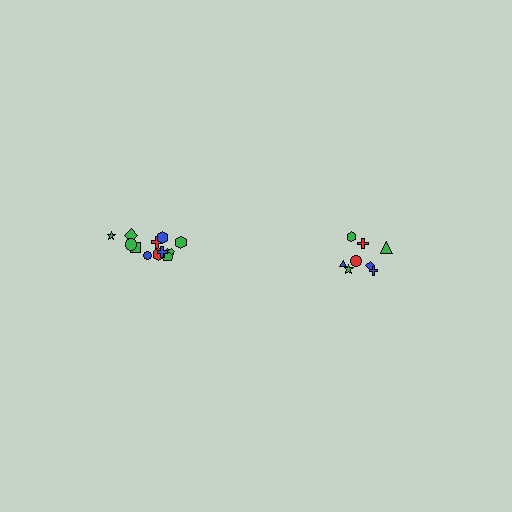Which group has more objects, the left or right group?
The left group.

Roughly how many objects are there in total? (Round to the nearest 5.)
Roughly 20 objects in total.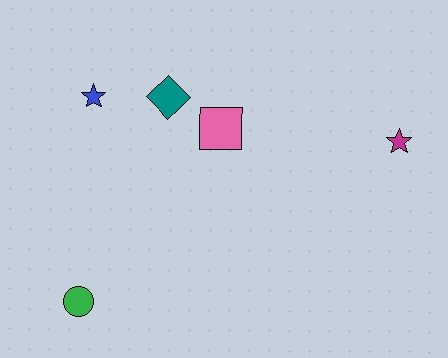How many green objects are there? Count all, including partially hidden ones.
There is 1 green object.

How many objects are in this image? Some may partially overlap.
There are 5 objects.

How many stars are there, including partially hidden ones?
There are 2 stars.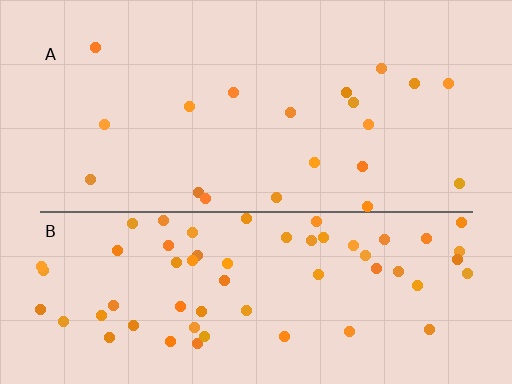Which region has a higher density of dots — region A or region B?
B (the bottom).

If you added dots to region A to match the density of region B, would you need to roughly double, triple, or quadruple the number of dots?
Approximately triple.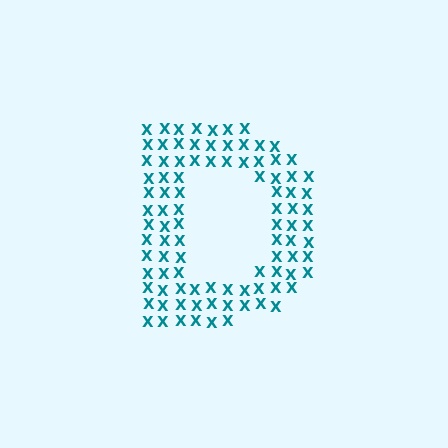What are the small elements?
The small elements are letter X's.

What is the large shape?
The large shape is the letter D.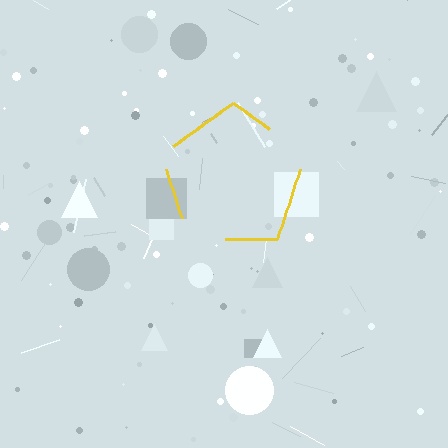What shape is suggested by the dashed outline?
The dashed outline suggests a pentagon.